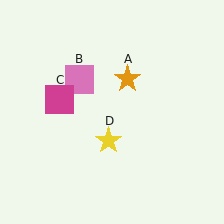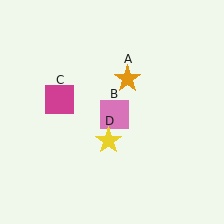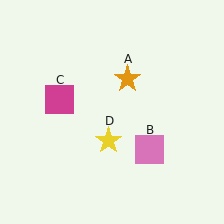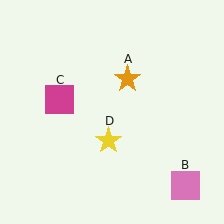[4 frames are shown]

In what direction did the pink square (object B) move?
The pink square (object B) moved down and to the right.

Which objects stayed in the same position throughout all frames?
Orange star (object A) and magenta square (object C) and yellow star (object D) remained stationary.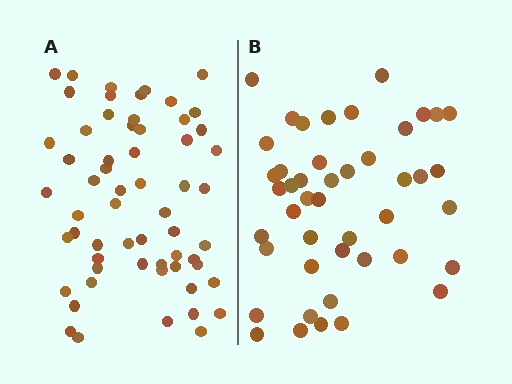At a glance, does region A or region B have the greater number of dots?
Region A (the left region) has more dots.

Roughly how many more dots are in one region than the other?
Region A has approximately 15 more dots than region B.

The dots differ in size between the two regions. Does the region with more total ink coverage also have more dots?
No. Region B has more total ink coverage because its dots are larger, but region A actually contains more individual dots. Total area can be misleading — the number of items is what matters here.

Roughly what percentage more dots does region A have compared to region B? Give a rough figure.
About 35% more.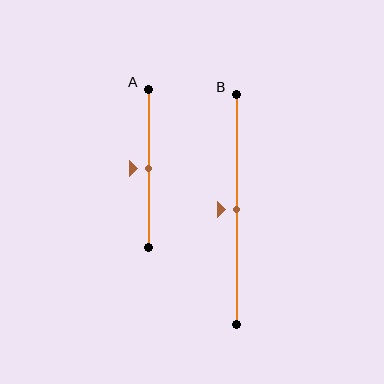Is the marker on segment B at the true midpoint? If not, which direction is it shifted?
Yes, the marker on segment B is at the true midpoint.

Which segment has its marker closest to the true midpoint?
Segment A has its marker closest to the true midpoint.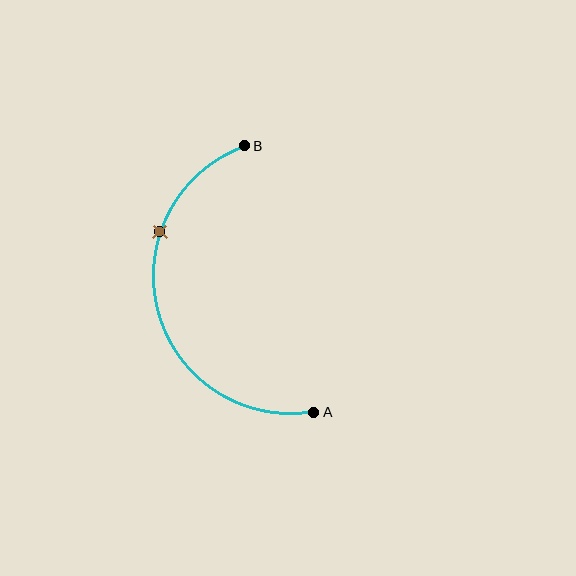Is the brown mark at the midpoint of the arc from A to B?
No. The brown mark lies on the arc but is closer to endpoint B. The arc midpoint would be at the point on the curve equidistant along the arc from both A and B.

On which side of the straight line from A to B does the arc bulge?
The arc bulges to the left of the straight line connecting A and B.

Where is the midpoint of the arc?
The arc midpoint is the point on the curve farthest from the straight line joining A and B. It sits to the left of that line.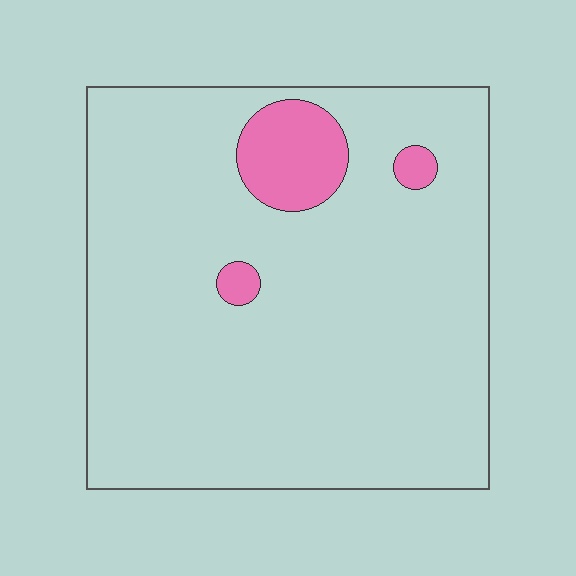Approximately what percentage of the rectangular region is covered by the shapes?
Approximately 10%.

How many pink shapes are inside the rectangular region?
3.